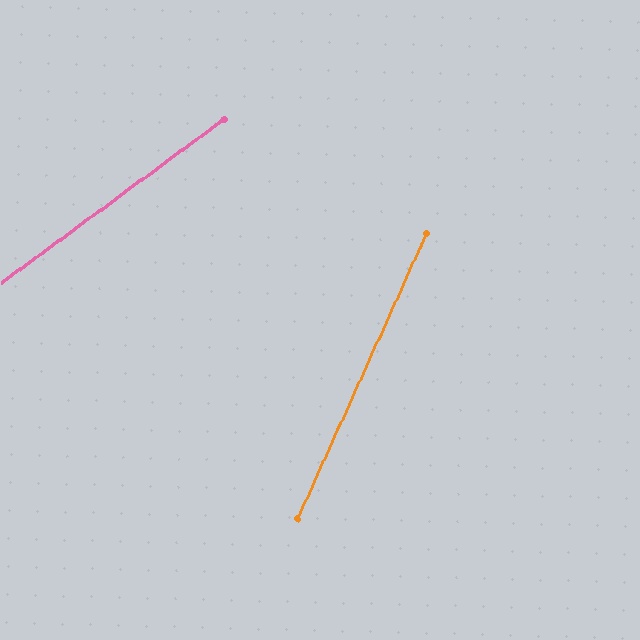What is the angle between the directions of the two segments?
Approximately 29 degrees.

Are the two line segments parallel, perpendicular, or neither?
Neither parallel nor perpendicular — they differ by about 29°.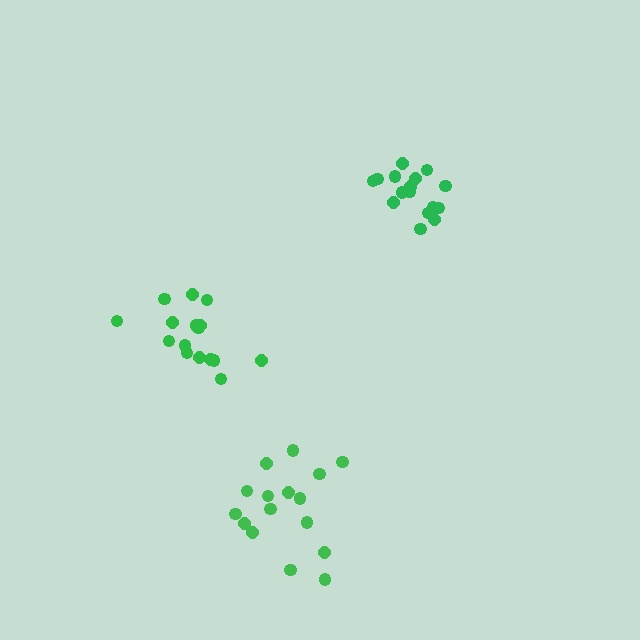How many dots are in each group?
Group 1: 16 dots, Group 2: 16 dots, Group 3: 16 dots (48 total).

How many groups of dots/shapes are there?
There are 3 groups.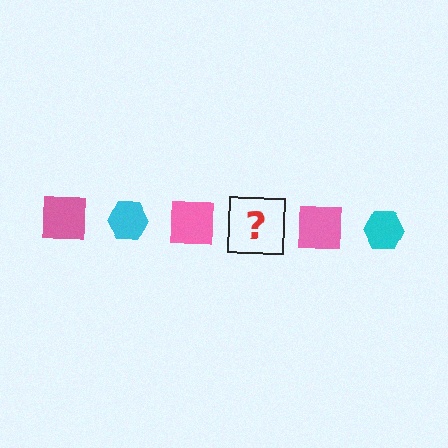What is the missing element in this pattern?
The missing element is a cyan hexagon.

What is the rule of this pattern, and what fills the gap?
The rule is that the pattern alternates between pink square and cyan hexagon. The gap should be filled with a cyan hexagon.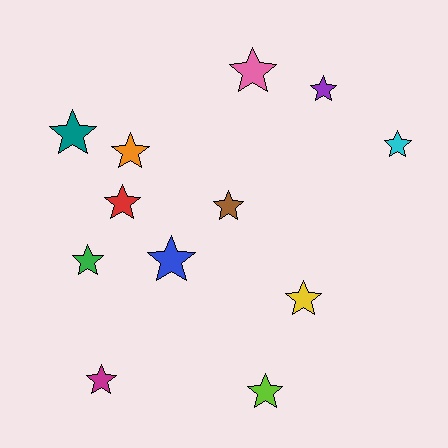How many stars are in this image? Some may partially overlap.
There are 12 stars.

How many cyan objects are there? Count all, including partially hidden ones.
There is 1 cyan object.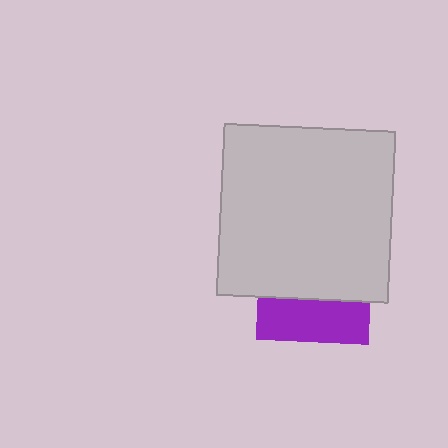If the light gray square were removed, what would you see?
You would see the complete purple square.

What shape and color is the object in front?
The object in front is a light gray square.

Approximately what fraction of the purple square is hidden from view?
Roughly 62% of the purple square is hidden behind the light gray square.